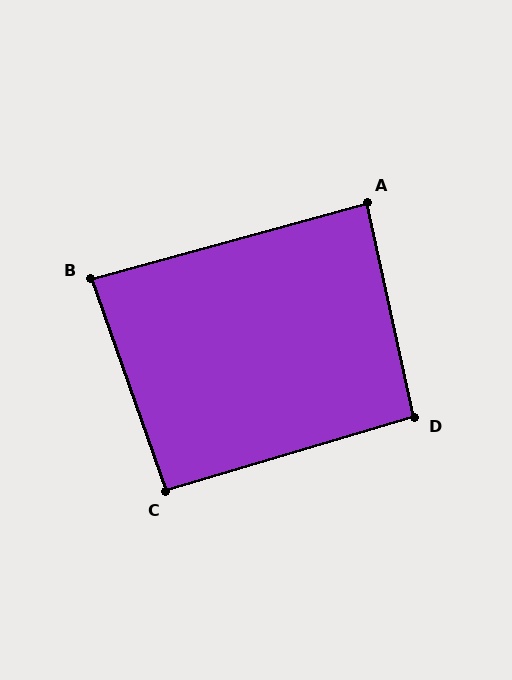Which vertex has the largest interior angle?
D, at approximately 94 degrees.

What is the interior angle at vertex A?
Approximately 87 degrees (approximately right).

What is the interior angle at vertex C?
Approximately 93 degrees (approximately right).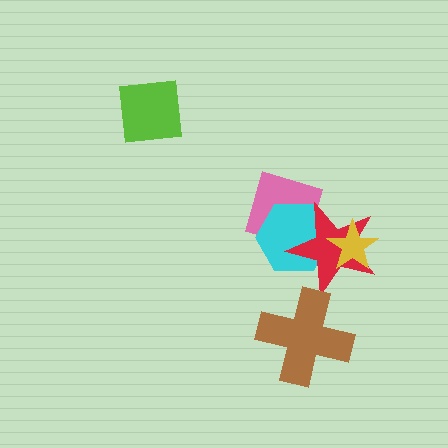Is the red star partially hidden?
Yes, it is partially covered by another shape.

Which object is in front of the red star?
The yellow star is in front of the red star.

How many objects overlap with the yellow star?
1 object overlaps with the yellow star.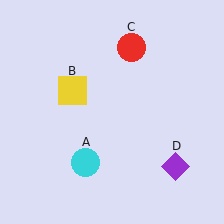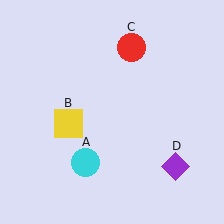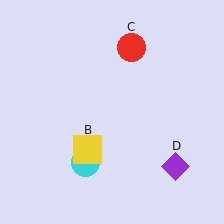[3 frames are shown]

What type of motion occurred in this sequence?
The yellow square (object B) rotated counterclockwise around the center of the scene.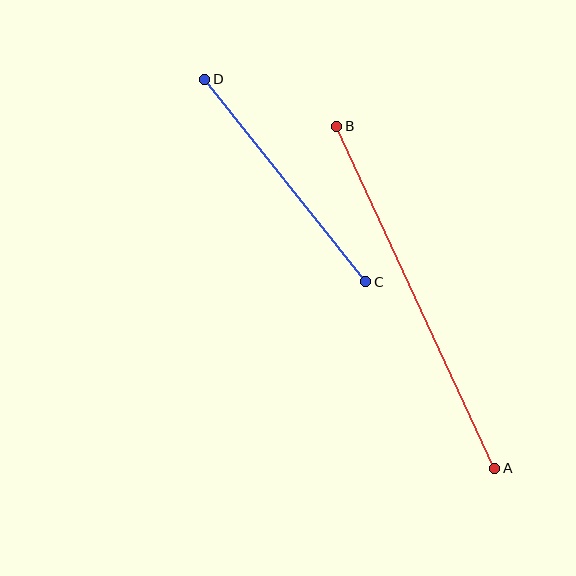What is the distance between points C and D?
The distance is approximately 259 pixels.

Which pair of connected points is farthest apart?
Points A and B are farthest apart.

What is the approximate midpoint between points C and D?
The midpoint is at approximately (285, 181) pixels.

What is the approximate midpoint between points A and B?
The midpoint is at approximately (416, 297) pixels.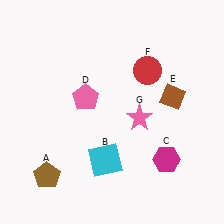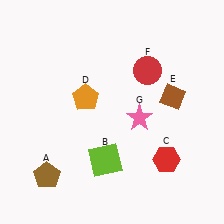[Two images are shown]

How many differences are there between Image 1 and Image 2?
There are 3 differences between the two images.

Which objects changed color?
B changed from cyan to lime. C changed from magenta to red. D changed from pink to orange.